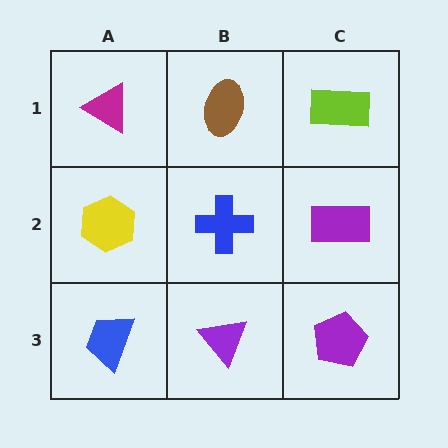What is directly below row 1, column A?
A yellow hexagon.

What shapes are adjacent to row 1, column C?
A purple rectangle (row 2, column C), a brown ellipse (row 1, column B).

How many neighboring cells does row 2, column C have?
3.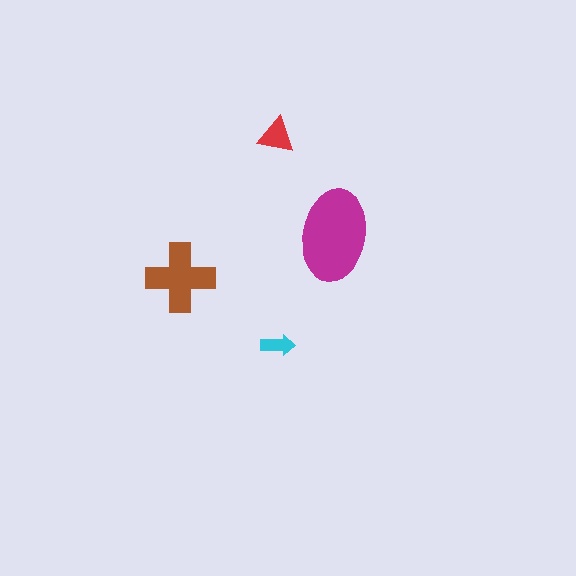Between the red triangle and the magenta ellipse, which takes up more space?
The magenta ellipse.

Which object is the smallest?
The cyan arrow.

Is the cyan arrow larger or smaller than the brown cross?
Smaller.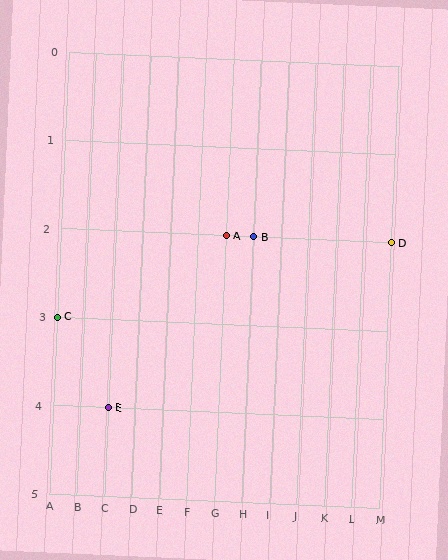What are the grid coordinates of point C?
Point C is at grid coordinates (A, 3).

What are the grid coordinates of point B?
Point B is at grid coordinates (H, 2).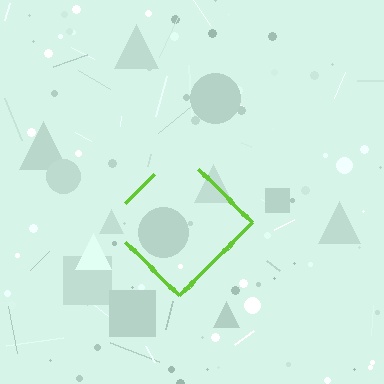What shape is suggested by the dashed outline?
The dashed outline suggests a diamond.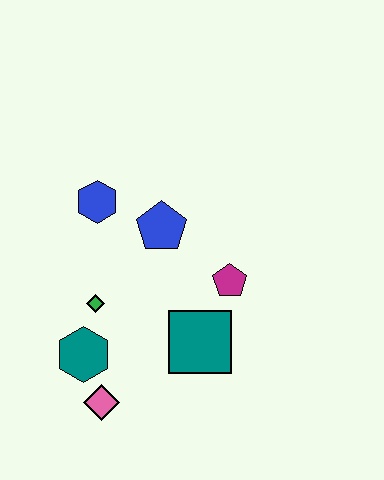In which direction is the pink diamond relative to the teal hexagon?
The pink diamond is below the teal hexagon.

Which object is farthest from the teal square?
The blue hexagon is farthest from the teal square.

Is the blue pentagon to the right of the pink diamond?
Yes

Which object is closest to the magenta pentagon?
The teal square is closest to the magenta pentagon.